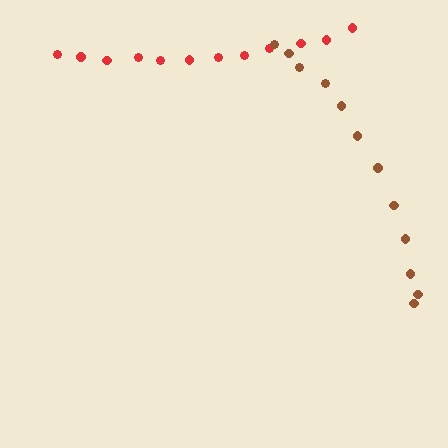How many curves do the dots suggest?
There are 2 distinct paths.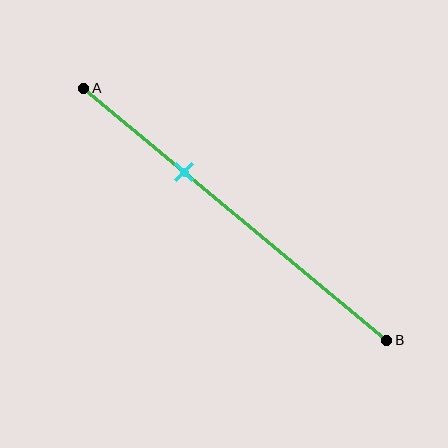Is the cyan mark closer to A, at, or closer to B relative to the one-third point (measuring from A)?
The cyan mark is approximately at the one-third point of segment AB.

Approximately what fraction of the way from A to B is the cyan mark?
The cyan mark is approximately 35% of the way from A to B.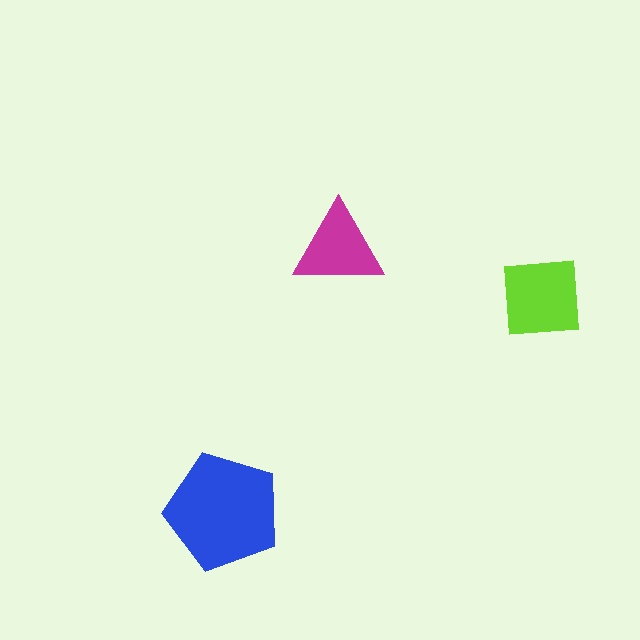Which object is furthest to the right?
The lime square is rightmost.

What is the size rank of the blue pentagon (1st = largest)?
1st.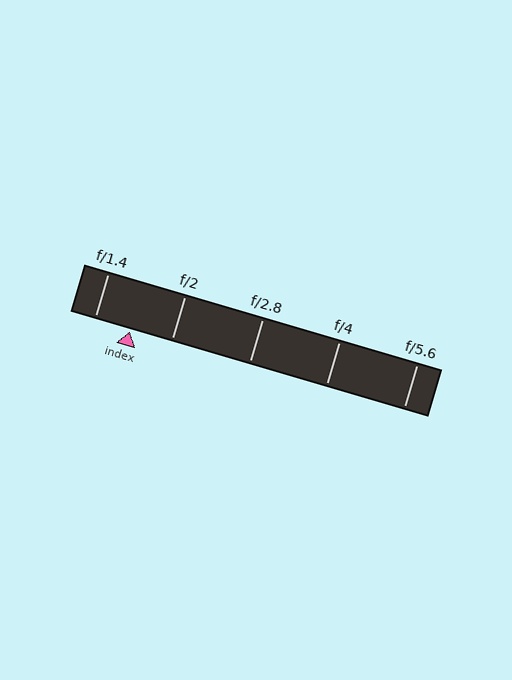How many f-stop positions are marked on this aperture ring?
There are 5 f-stop positions marked.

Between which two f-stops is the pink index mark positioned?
The index mark is between f/1.4 and f/2.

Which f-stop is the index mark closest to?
The index mark is closest to f/1.4.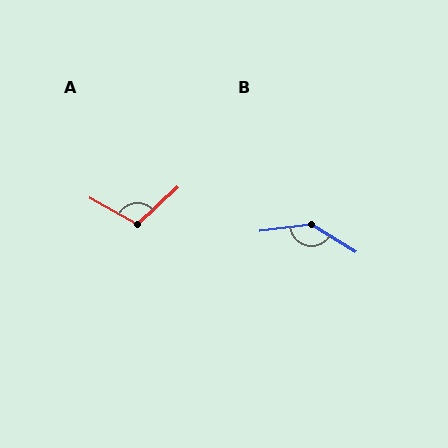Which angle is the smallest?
A, at approximately 108 degrees.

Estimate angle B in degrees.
Approximately 141 degrees.